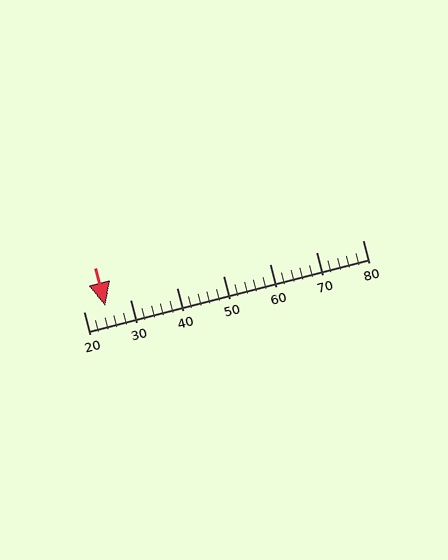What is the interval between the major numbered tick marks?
The major tick marks are spaced 10 units apart.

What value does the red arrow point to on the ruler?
The red arrow points to approximately 25.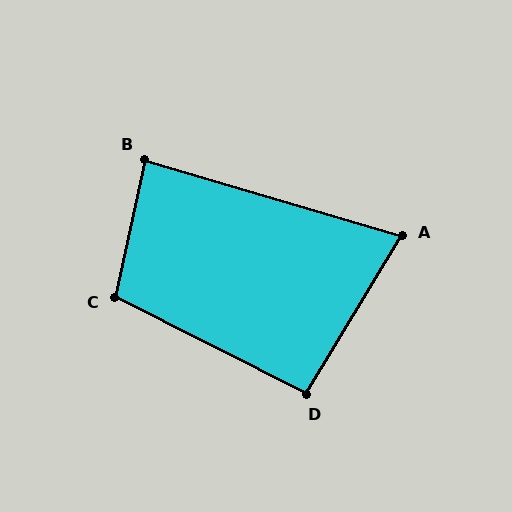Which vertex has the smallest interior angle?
A, at approximately 75 degrees.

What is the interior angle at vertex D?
Approximately 94 degrees (approximately right).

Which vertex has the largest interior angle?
C, at approximately 105 degrees.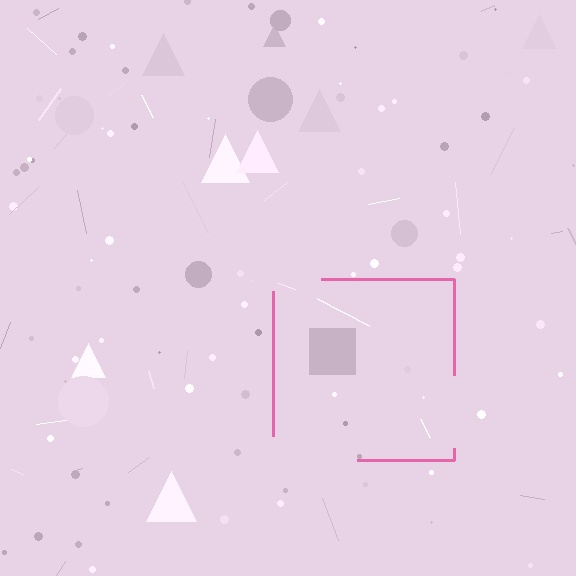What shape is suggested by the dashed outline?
The dashed outline suggests a square.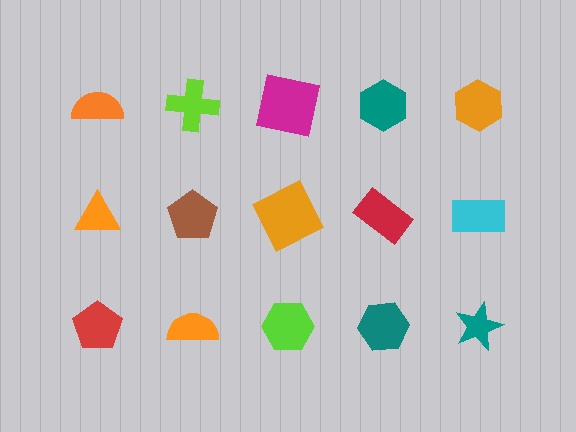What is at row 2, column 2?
A brown pentagon.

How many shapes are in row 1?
5 shapes.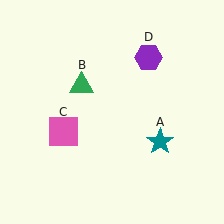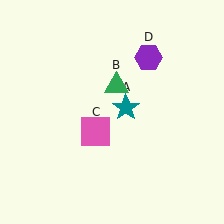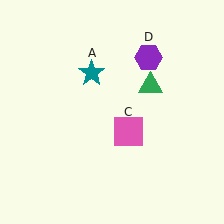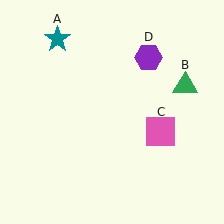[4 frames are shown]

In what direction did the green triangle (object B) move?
The green triangle (object B) moved right.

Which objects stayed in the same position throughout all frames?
Purple hexagon (object D) remained stationary.